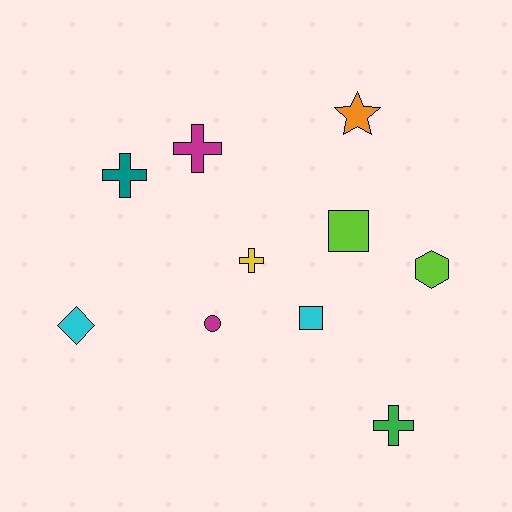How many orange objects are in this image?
There is 1 orange object.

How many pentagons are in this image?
There are no pentagons.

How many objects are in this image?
There are 10 objects.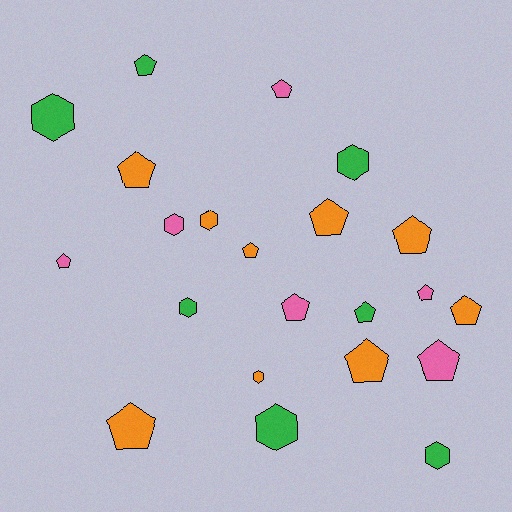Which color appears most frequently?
Orange, with 9 objects.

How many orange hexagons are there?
There are 2 orange hexagons.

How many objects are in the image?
There are 22 objects.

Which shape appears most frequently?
Pentagon, with 14 objects.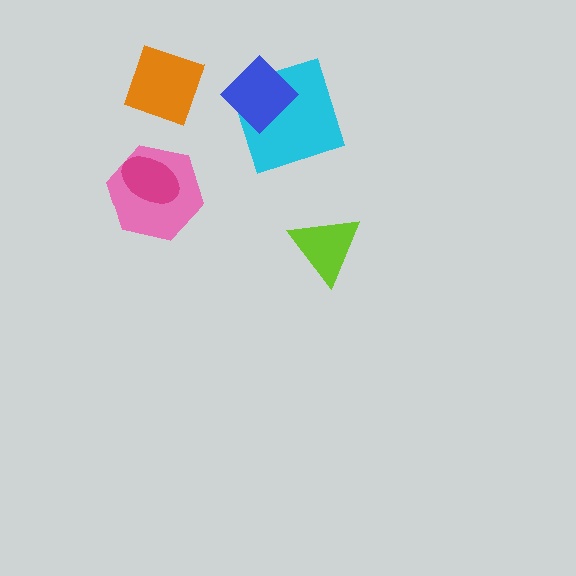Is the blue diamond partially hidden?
No, no other shape covers it.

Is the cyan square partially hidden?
Yes, it is partially covered by another shape.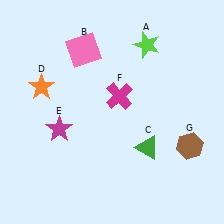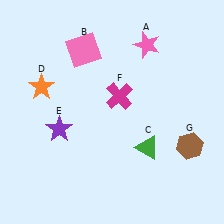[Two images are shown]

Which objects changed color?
A changed from lime to pink. E changed from magenta to purple.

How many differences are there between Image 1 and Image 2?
There are 2 differences between the two images.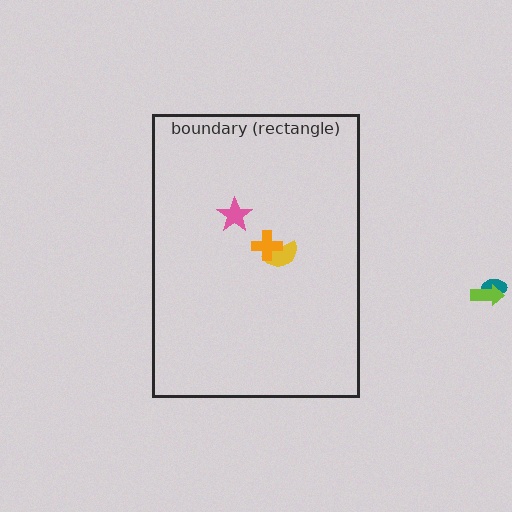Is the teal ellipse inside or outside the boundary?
Outside.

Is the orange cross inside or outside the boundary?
Inside.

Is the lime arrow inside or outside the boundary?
Outside.